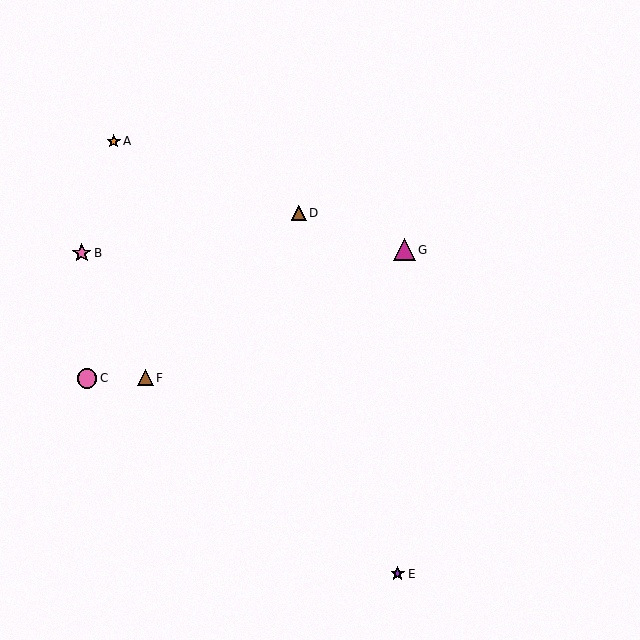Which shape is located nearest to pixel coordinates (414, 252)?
The magenta triangle (labeled G) at (404, 250) is nearest to that location.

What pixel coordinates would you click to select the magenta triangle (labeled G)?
Click at (404, 250) to select the magenta triangle G.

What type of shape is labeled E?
Shape E is a purple star.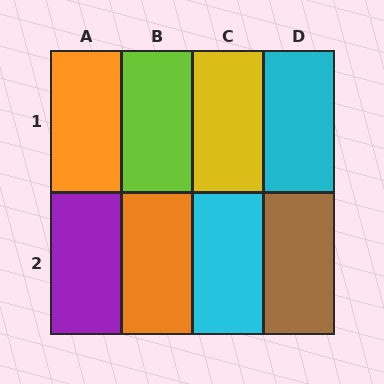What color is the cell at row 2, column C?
Cyan.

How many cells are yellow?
1 cell is yellow.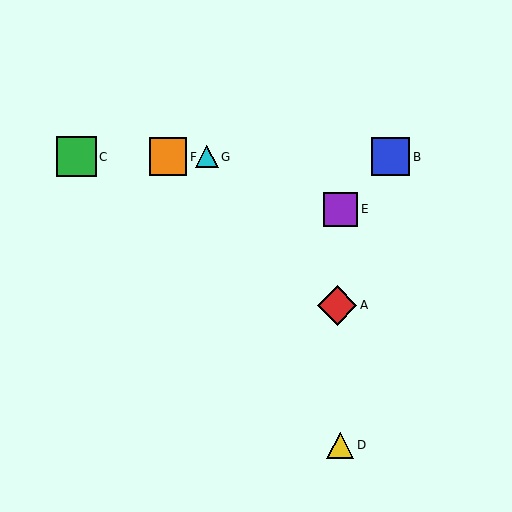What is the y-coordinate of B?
Object B is at y≈157.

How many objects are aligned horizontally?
4 objects (B, C, F, G) are aligned horizontally.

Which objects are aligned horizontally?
Objects B, C, F, G are aligned horizontally.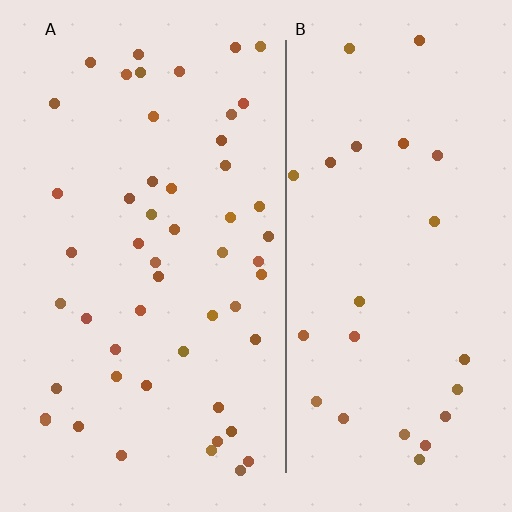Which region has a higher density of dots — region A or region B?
A (the left).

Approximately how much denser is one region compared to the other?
Approximately 2.0× — region A over region B.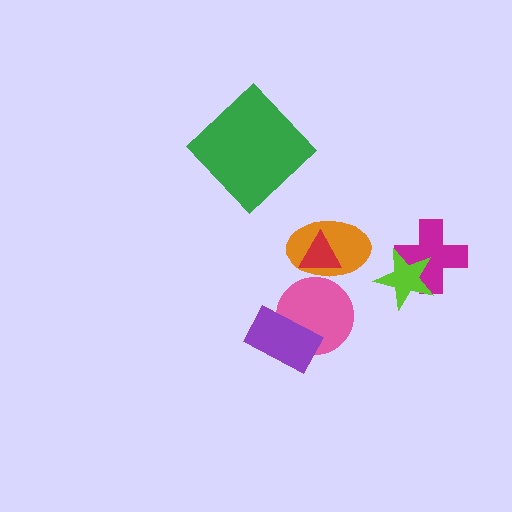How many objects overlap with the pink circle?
2 objects overlap with the pink circle.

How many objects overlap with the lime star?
1 object overlaps with the lime star.